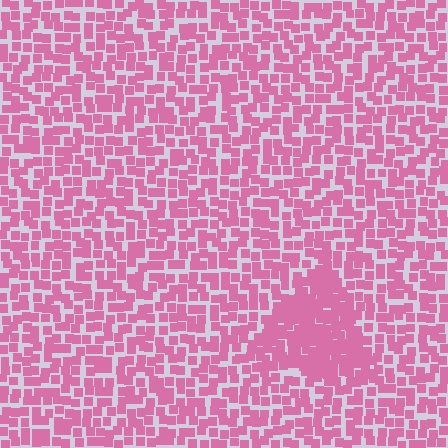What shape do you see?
I see a triangle.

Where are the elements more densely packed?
The elements are more densely packed inside the triangle boundary.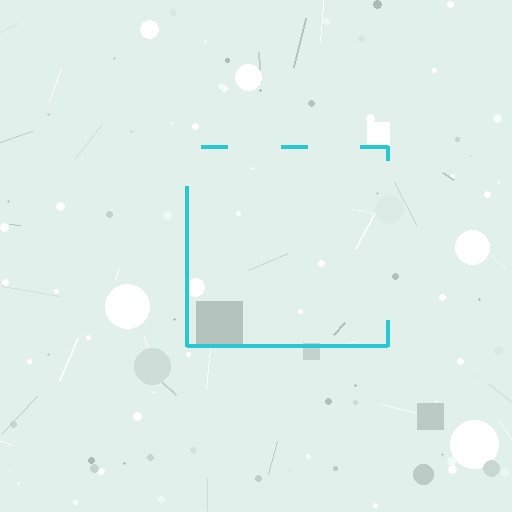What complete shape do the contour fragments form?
The contour fragments form a square.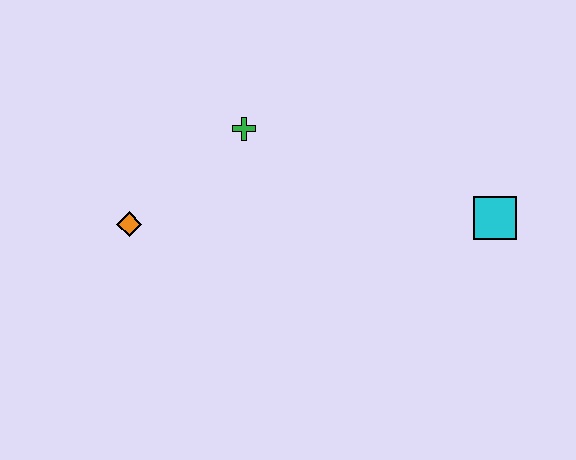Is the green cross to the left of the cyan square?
Yes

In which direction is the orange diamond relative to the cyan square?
The orange diamond is to the left of the cyan square.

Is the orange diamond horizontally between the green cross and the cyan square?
No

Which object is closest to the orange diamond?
The green cross is closest to the orange diamond.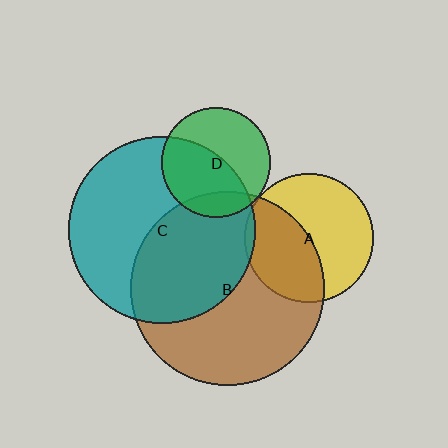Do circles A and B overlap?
Yes.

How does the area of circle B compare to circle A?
Approximately 2.3 times.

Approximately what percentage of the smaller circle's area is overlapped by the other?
Approximately 45%.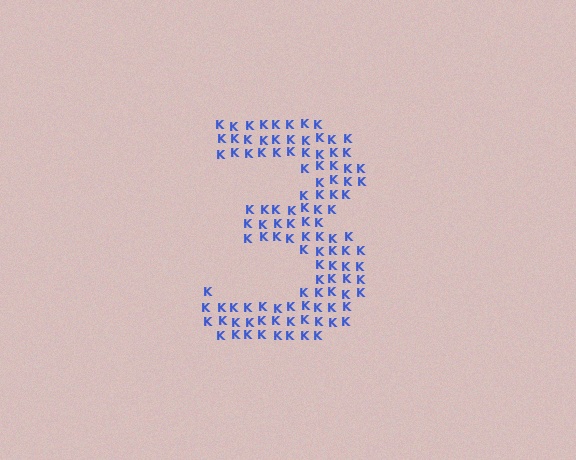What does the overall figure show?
The overall figure shows the digit 3.